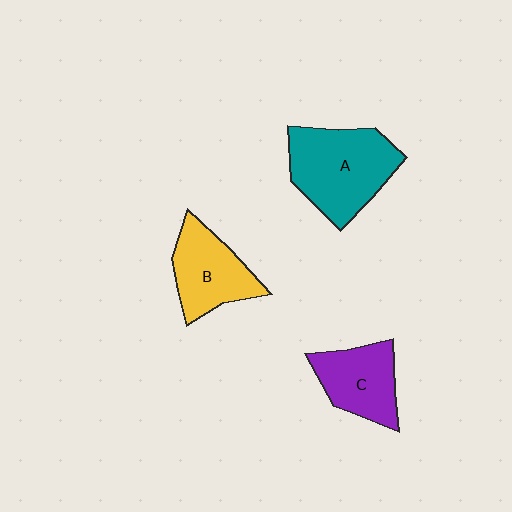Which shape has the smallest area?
Shape C (purple).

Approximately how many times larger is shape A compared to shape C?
Approximately 1.5 times.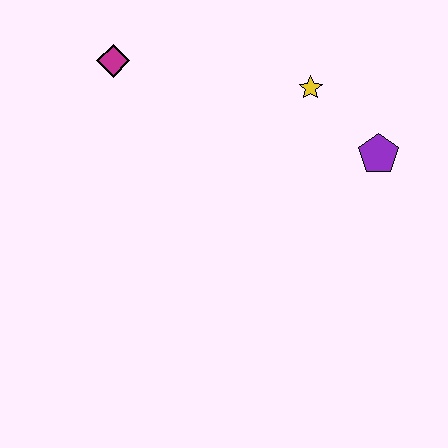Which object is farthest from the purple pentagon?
The magenta diamond is farthest from the purple pentagon.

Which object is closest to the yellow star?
The purple pentagon is closest to the yellow star.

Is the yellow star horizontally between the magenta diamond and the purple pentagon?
Yes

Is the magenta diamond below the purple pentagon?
No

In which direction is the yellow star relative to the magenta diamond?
The yellow star is to the right of the magenta diamond.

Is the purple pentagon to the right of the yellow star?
Yes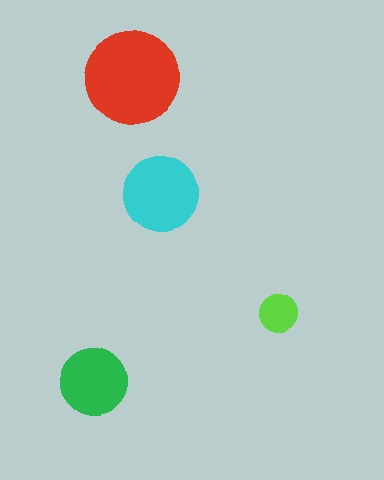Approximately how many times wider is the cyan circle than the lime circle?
About 2 times wider.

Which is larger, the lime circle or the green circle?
The green one.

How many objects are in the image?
There are 4 objects in the image.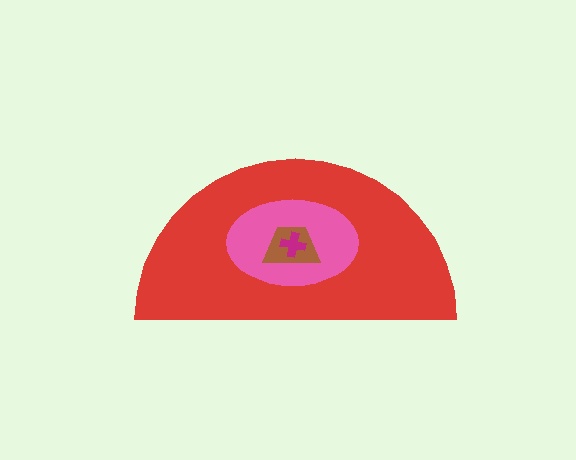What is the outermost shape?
The red semicircle.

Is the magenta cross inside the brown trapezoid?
Yes.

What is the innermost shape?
The magenta cross.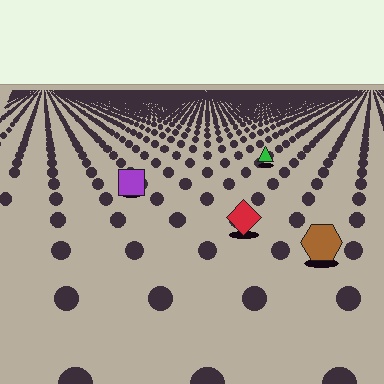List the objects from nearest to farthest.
From nearest to farthest: the brown hexagon, the red diamond, the purple square, the green triangle.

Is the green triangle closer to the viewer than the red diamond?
No. The red diamond is closer — you can tell from the texture gradient: the ground texture is coarser near it.